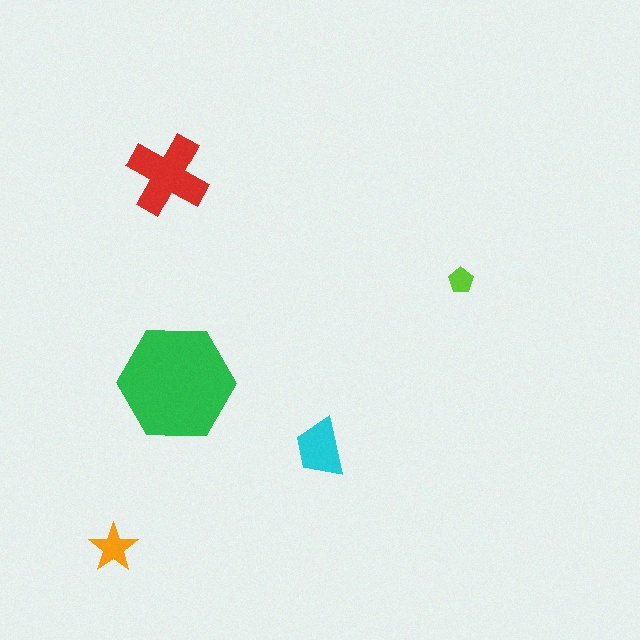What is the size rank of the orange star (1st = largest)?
4th.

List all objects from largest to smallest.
The green hexagon, the red cross, the cyan trapezoid, the orange star, the lime pentagon.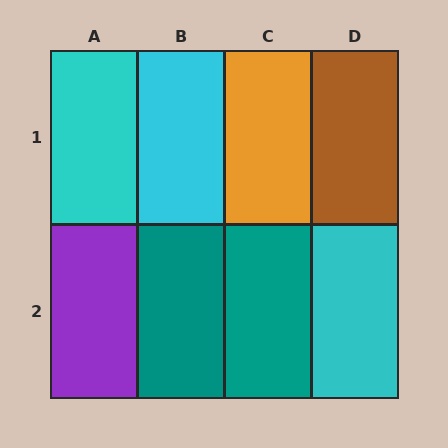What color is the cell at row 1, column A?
Cyan.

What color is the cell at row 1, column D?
Brown.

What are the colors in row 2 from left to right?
Purple, teal, teal, cyan.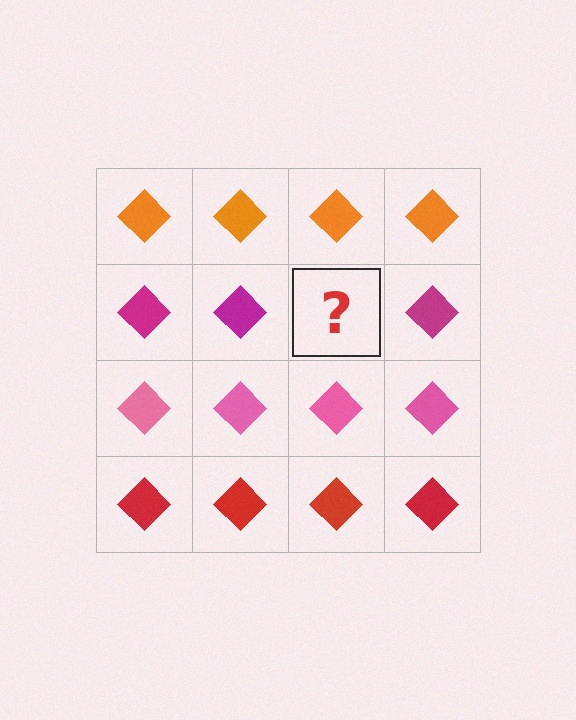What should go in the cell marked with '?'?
The missing cell should contain a magenta diamond.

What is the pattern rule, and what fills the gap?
The rule is that each row has a consistent color. The gap should be filled with a magenta diamond.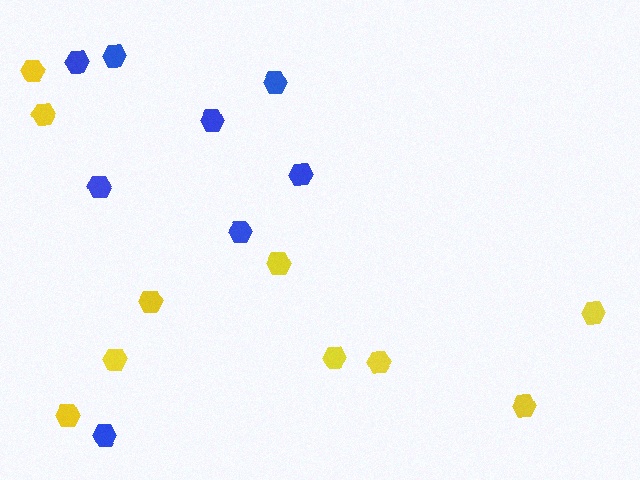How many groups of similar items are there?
There are 2 groups: one group of blue hexagons (8) and one group of yellow hexagons (10).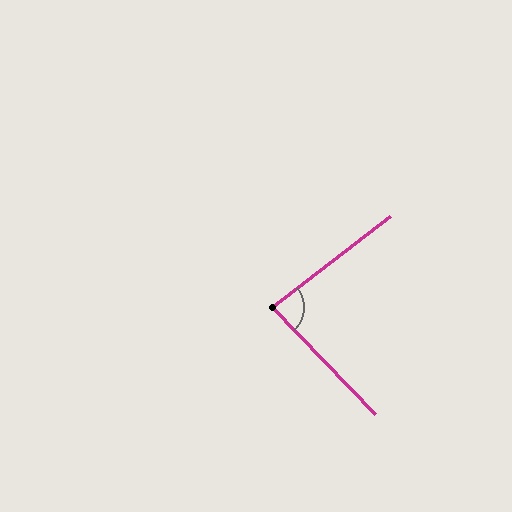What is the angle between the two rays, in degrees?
Approximately 84 degrees.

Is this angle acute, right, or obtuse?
It is acute.